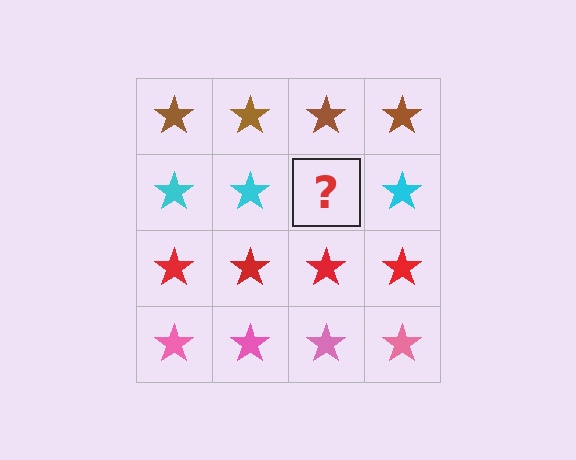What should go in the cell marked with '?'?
The missing cell should contain a cyan star.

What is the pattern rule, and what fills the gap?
The rule is that each row has a consistent color. The gap should be filled with a cyan star.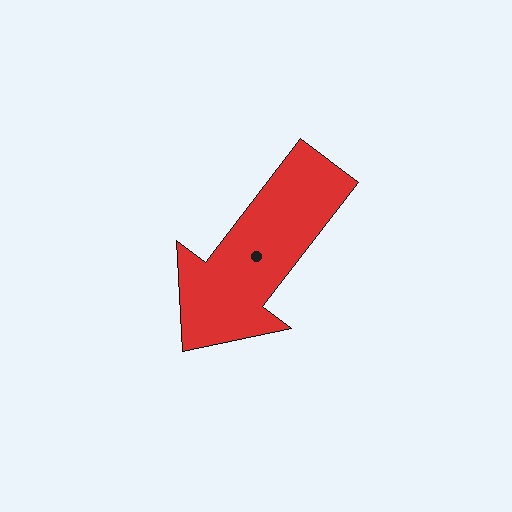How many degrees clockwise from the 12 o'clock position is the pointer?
Approximately 218 degrees.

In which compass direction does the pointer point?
Southwest.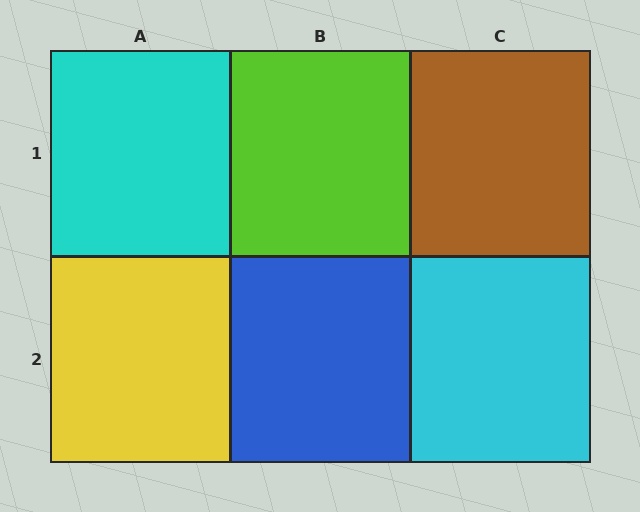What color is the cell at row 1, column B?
Lime.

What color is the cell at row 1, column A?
Cyan.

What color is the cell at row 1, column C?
Brown.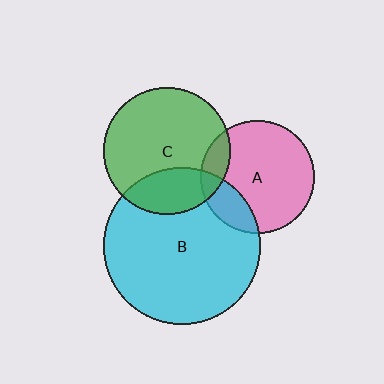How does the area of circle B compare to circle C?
Approximately 1.5 times.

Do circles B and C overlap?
Yes.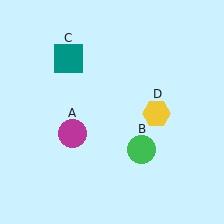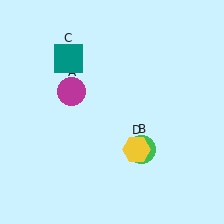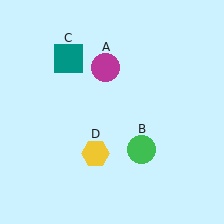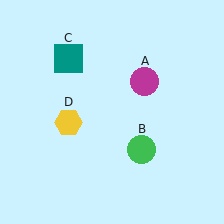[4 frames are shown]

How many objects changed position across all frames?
2 objects changed position: magenta circle (object A), yellow hexagon (object D).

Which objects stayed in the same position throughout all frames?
Green circle (object B) and teal square (object C) remained stationary.